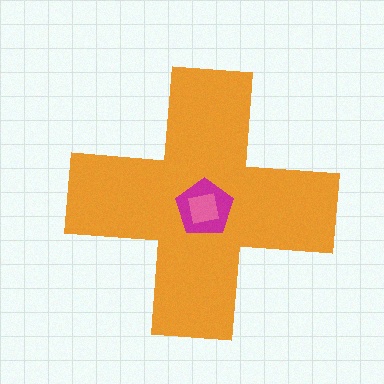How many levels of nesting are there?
3.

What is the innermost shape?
The pink square.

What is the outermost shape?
The orange cross.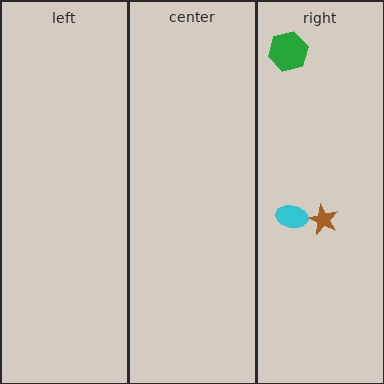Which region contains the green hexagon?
The right region.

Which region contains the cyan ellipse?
The right region.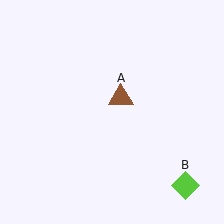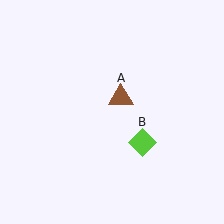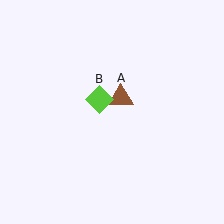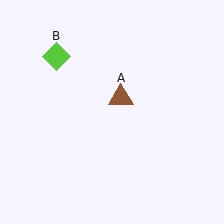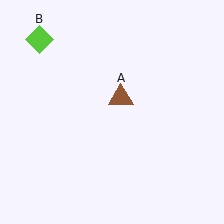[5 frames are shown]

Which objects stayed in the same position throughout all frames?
Brown triangle (object A) remained stationary.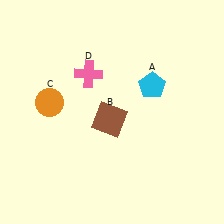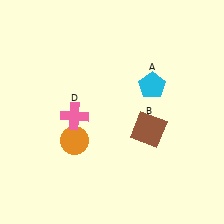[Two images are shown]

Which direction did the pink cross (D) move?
The pink cross (D) moved down.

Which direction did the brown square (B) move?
The brown square (B) moved right.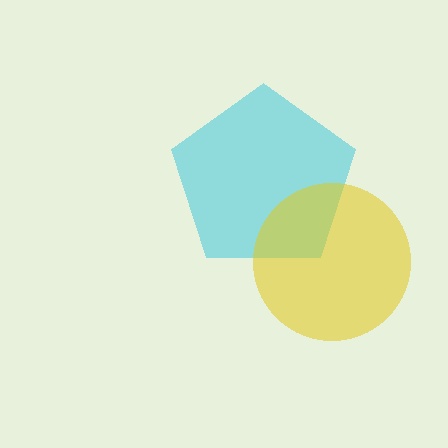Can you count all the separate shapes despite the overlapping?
Yes, there are 2 separate shapes.